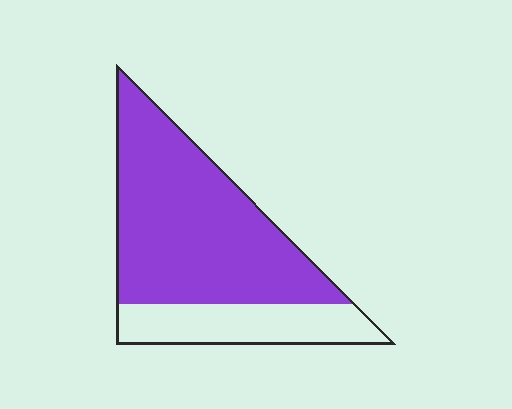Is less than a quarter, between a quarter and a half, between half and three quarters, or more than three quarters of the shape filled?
Between half and three quarters.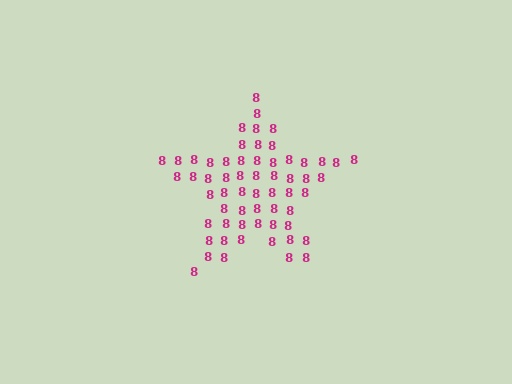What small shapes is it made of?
It is made of small digit 8's.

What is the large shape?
The large shape is a star.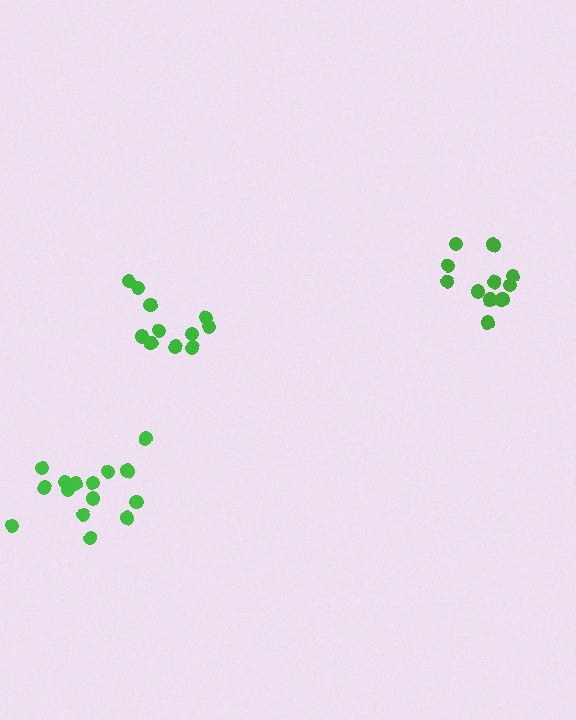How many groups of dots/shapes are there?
There are 3 groups.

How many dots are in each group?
Group 1: 11 dots, Group 2: 15 dots, Group 3: 11 dots (37 total).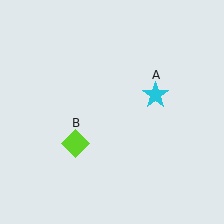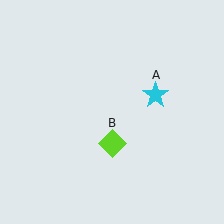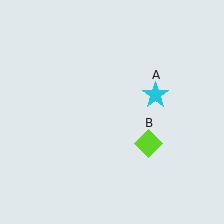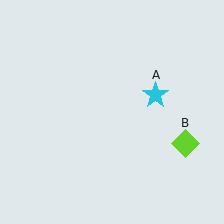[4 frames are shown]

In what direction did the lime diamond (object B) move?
The lime diamond (object B) moved right.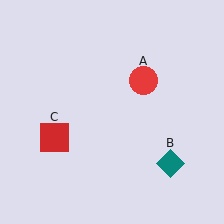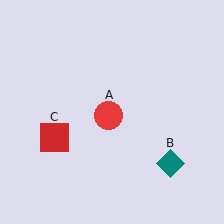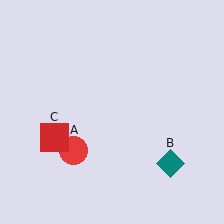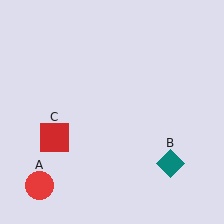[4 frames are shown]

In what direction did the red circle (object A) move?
The red circle (object A) moved down and to the left.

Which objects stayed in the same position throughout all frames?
Teal diamond (object B) and red square (object C) remained stationary.